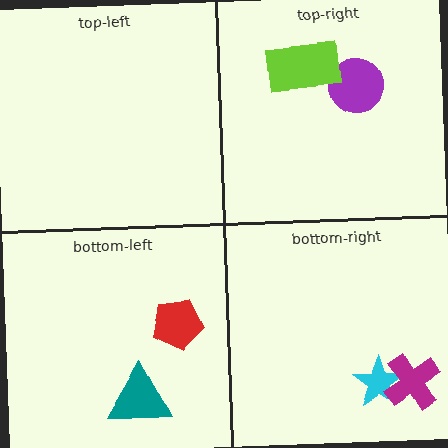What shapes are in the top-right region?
The purple circle, the lime rectangle.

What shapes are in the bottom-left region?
The teal triangle, the red pentagon.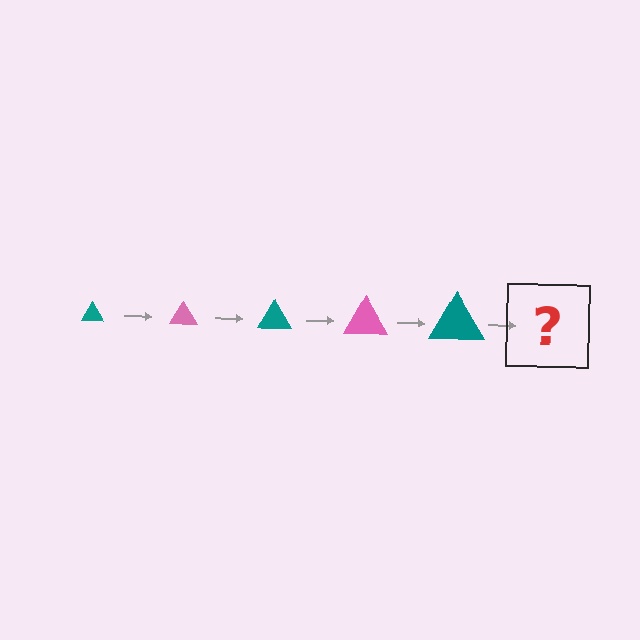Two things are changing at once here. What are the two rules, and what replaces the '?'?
The two rules are that the triangle grows larger each step and the color cycles through teal and pink. The '?' should be a pink triangle, larger than the previous one.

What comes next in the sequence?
The next element should be a pink triangle, larger than the previous one.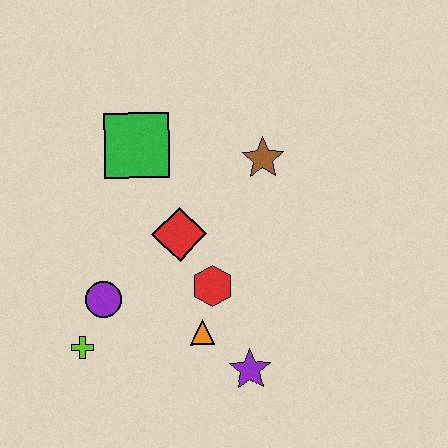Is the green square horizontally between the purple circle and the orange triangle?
Yes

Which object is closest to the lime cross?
The purple circle is closest to the lime cross.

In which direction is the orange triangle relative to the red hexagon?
The orange triangle is below the red hexagon.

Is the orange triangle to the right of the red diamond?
Yes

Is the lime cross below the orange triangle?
Yes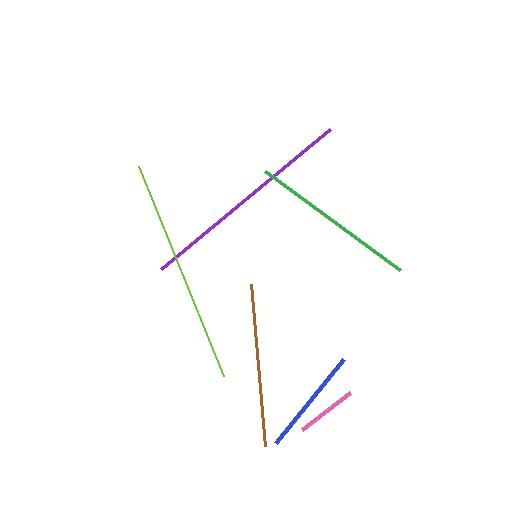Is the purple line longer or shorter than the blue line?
The purple line is longer than the blue line.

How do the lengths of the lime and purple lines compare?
The lime and purple lines are approximately the same length.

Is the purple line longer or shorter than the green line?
The purple line is longer than the green line.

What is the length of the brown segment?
The brown segment is approximately 162 pixels long.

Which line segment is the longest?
The lime line is the longest at approximately 226 pixels.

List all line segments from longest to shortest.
From longest to shortest: lime, purple, green, brown, blue, pink.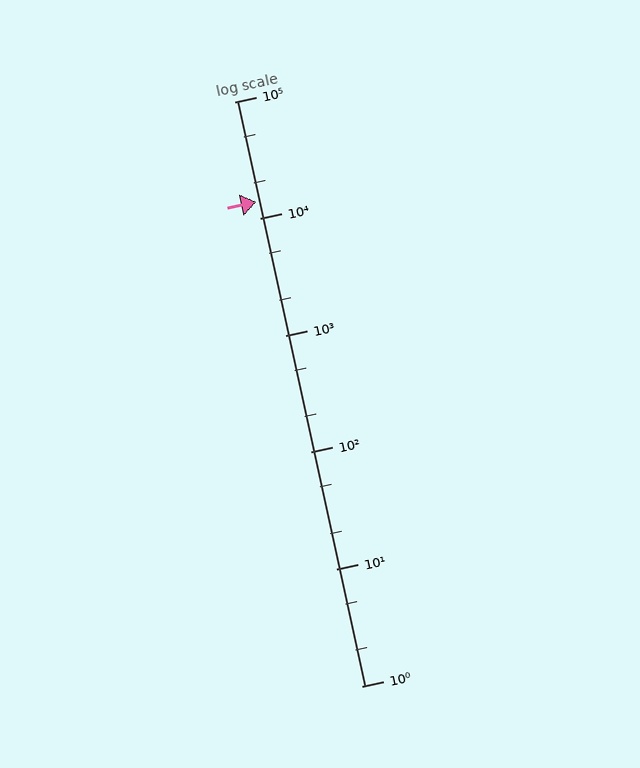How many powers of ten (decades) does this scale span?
The scale spans 5 decades, from 1 to 100000.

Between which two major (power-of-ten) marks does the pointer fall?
The pointer is between 10000 and 100000.